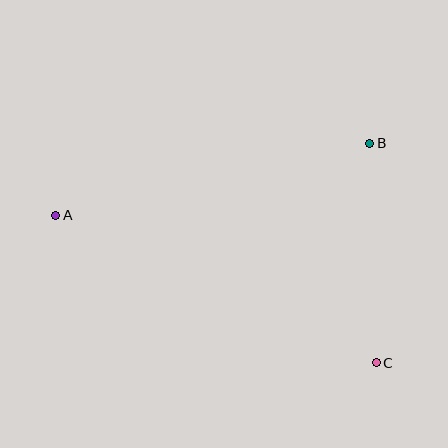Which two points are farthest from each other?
Points A and C are farthest from each other.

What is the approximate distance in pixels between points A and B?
The distance between A and B is approximately 322 pixels.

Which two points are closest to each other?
Points B and C are closest to each other.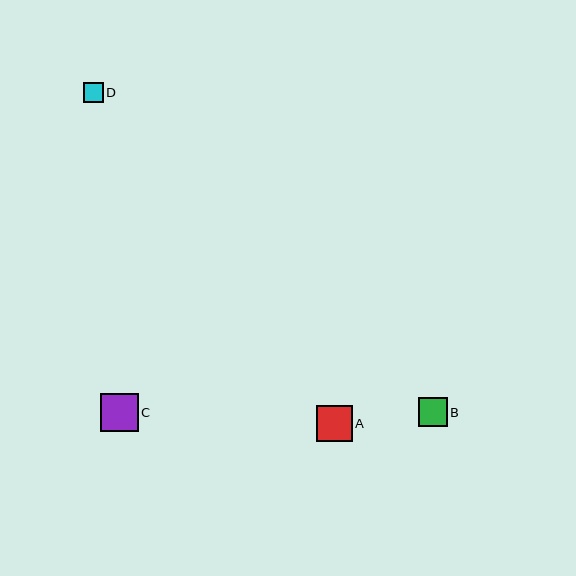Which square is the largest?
Square C is the largest with a size of approximately 38 pixels.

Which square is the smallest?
Square D is the smallest with a size of approximately 20 pixels.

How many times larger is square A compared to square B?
Square A is approximately 1.2 times the size of square B.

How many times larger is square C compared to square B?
Square C is approximately 1.3 times the size of square B.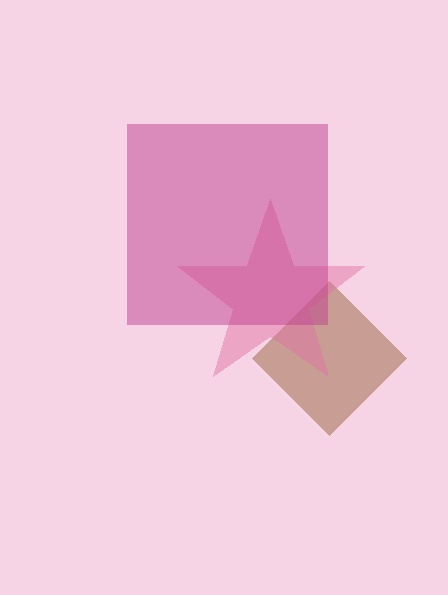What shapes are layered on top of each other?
The layered shapes are: a brown diamond, a pink star, a magenta square.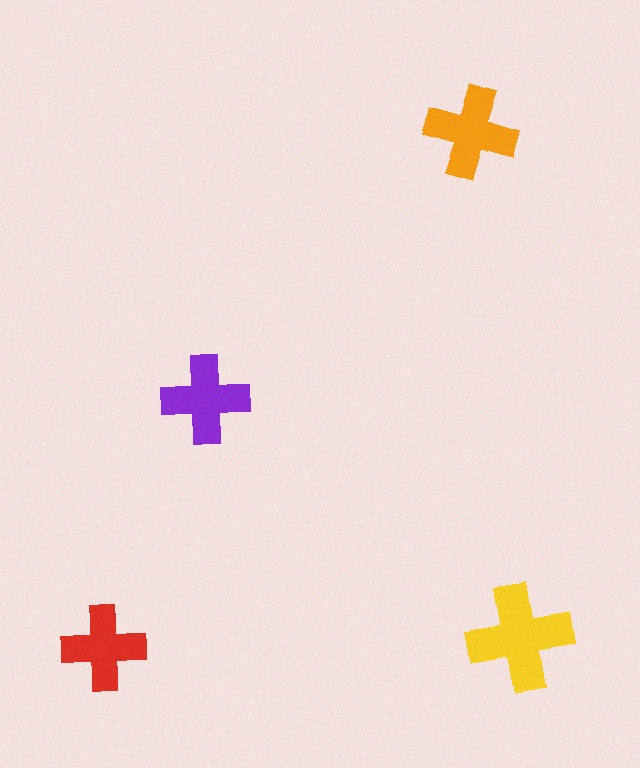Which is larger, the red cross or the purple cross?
The purple one.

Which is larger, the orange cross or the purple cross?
The orange one.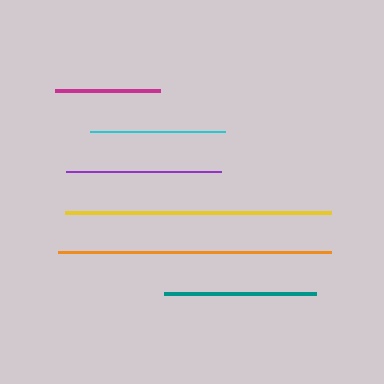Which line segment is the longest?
The orange line is the longest at approximately 273 pixels.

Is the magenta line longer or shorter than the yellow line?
The yellow line is longer than the magenta line.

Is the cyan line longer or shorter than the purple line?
The purple line is longer than the cyan line.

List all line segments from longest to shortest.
From longest to shortest: orange, yellow, purple, teal, cyan, magenta.